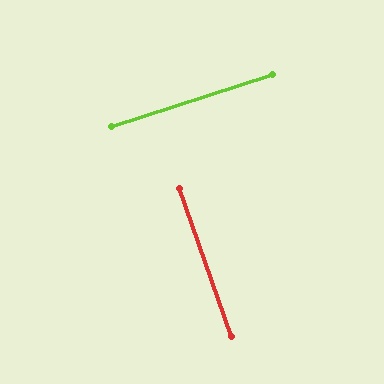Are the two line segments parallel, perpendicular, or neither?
Perpendicular — they meet at approximately 89°.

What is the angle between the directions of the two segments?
Approximately 89 degrees.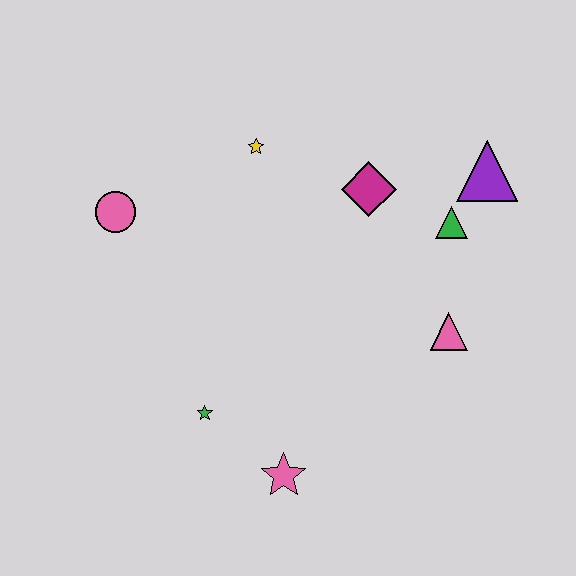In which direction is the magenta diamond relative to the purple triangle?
The magenta diamond is to the left of the purple triangle.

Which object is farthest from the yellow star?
The pink star is farthest from the yellow star.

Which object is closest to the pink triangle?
The green triangle is closest to the pink triangle.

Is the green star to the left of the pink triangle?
Yes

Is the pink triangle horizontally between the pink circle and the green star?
No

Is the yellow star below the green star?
No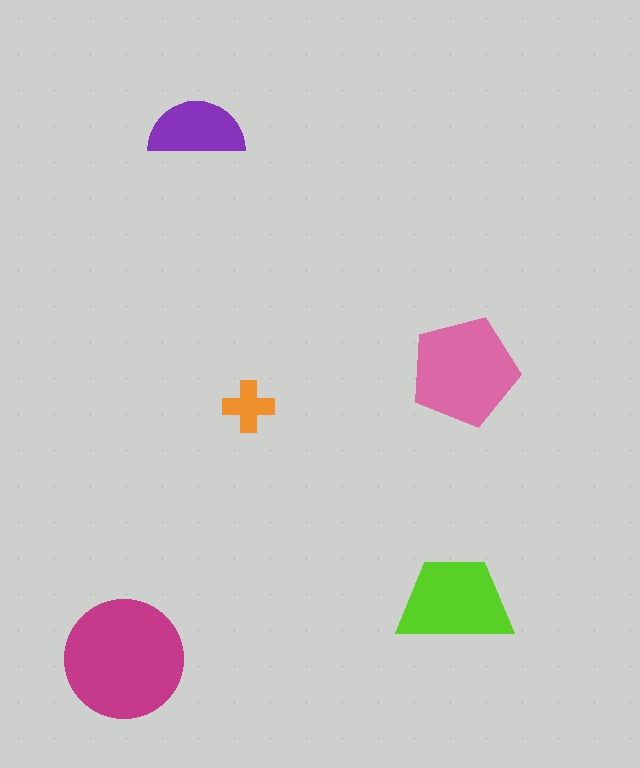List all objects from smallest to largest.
The orange cross, the purple semicircle, the lime trapezoid, the pink pentagon, the magenta circle.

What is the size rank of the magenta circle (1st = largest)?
1st.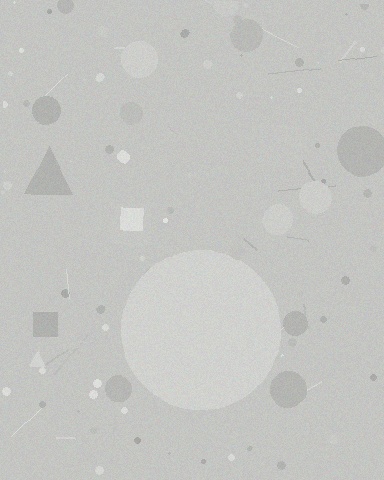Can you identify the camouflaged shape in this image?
The camouflaged shape is a circle.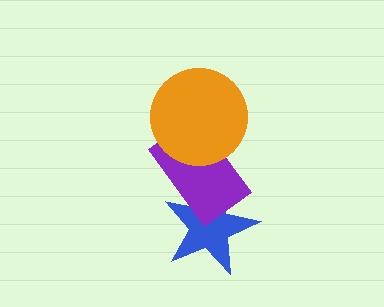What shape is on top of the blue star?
The purple rectangle is on top of the blue star.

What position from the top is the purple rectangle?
The purple rectangle is 2nd from the top.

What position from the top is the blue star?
The blue star is 3rd from the top.